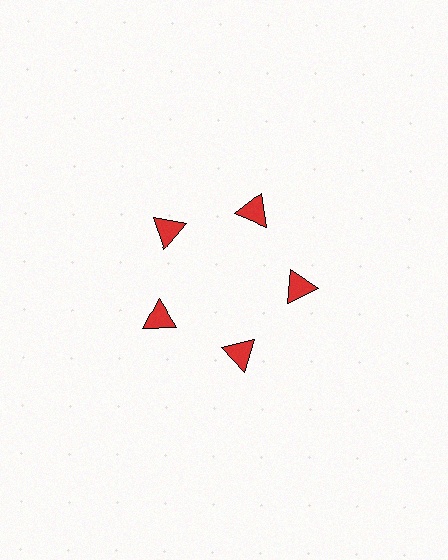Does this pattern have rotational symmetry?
Yes, this pattern has 5-fold rotational symmetry. It looks the same after rotating 72 degrees around the center.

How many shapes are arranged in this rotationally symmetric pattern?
There are 5 shapes, arranged in 5 groups of 1.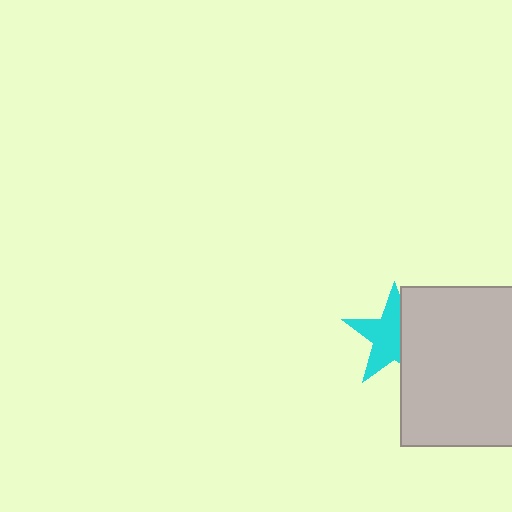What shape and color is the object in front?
The object in front is a light gray rectangle.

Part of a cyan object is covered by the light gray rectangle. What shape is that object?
It is a star.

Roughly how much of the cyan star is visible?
About half of it is visible (roughly 59%).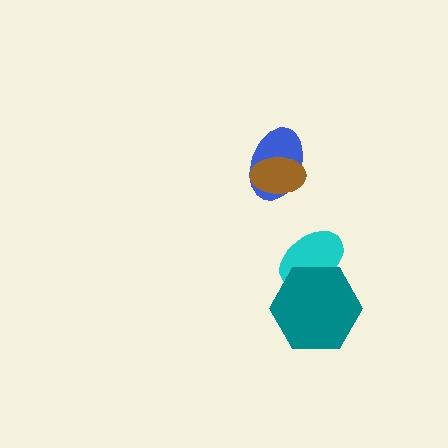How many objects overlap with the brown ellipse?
1 object overlaps with the brown ellipse.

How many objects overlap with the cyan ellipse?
1 object overlaps with the cyan ellipse.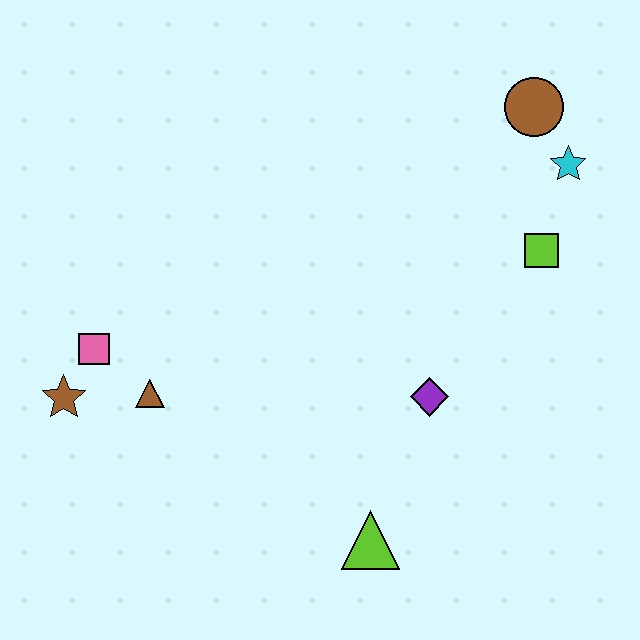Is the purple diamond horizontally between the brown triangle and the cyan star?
Yes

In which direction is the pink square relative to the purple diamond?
The pink square is to the left of the purple diamond.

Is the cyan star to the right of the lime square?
Yes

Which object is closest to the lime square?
The cyan star is closest to the lime square.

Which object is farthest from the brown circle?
The brown star is farthest from the brown circle.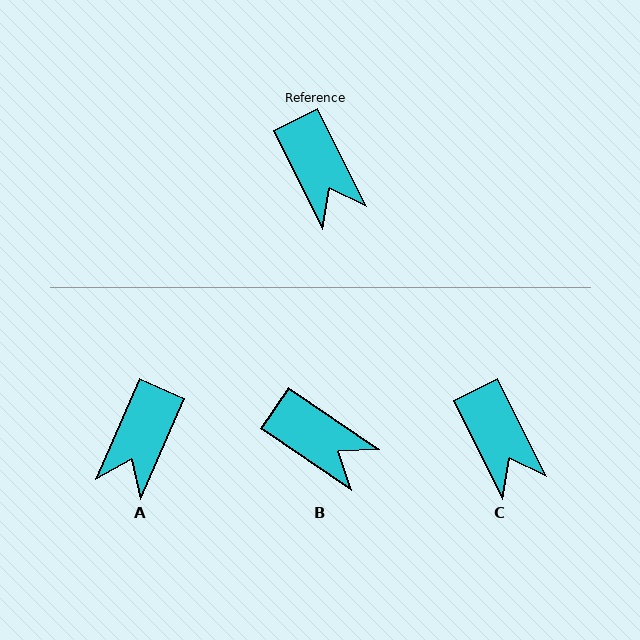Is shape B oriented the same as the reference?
No, it is off by about 29 degrees.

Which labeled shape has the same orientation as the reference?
C.